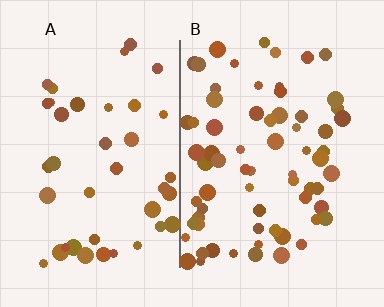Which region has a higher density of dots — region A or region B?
B (the right).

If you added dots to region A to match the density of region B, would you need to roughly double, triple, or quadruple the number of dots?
Approximately double.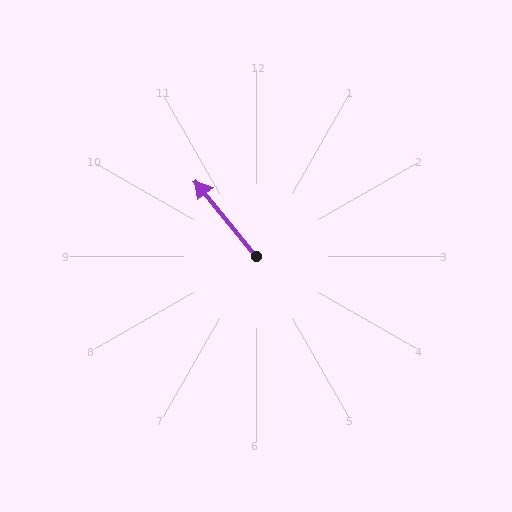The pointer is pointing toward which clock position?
Roughly 11 o'clock.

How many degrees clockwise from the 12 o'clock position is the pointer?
Approximately 321 degrees.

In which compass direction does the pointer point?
Northwest.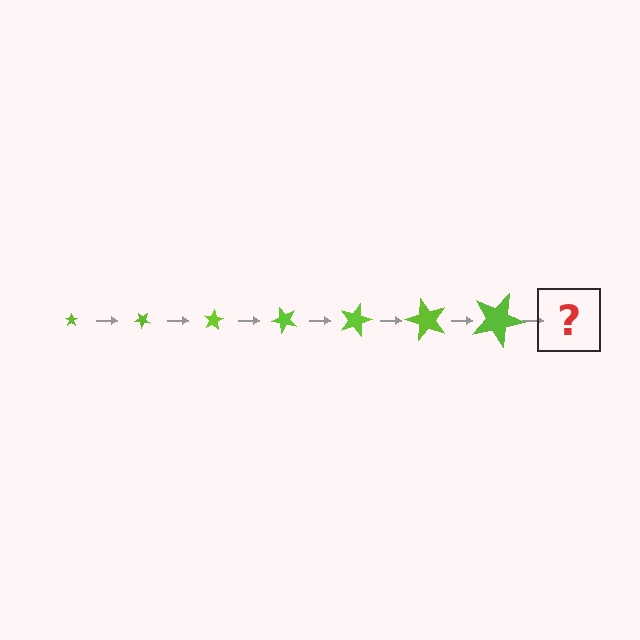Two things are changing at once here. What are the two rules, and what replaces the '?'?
The two rules are that the star grows larger each step and it rotates 40 degrees each step. The '?' should be a star, larger than the previous one and rotated 280 degrees from the start.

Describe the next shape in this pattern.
It should be a star, larger than the previous one and rotated 280 degrees from the start.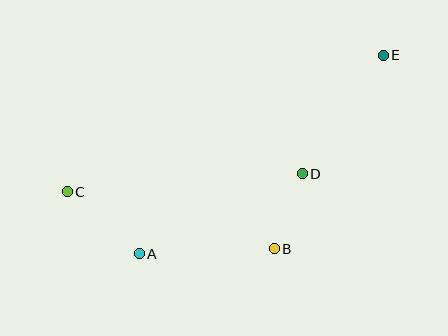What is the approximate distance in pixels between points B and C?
The distance between B and C is approximately 215 pixels.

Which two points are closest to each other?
Points B and D are closest to each other.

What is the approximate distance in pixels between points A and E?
The distance between A and E is approximately 315 pixels.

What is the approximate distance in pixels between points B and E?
The distance between B and E is approximately 222 pixels.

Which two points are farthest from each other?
Points C and E are farthest from each other.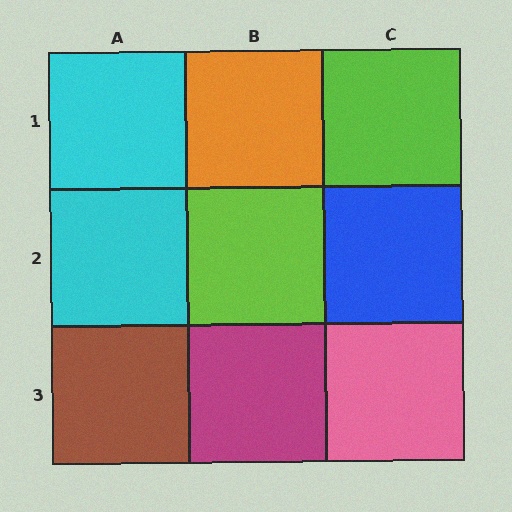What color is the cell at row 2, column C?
Blue.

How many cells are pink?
1 cell is pink.